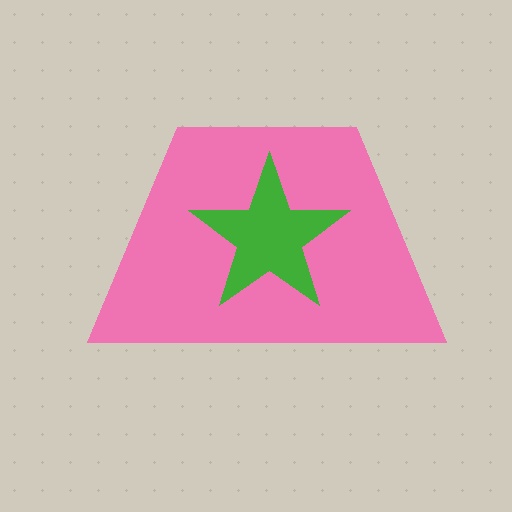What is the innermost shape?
The green star.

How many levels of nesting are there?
2.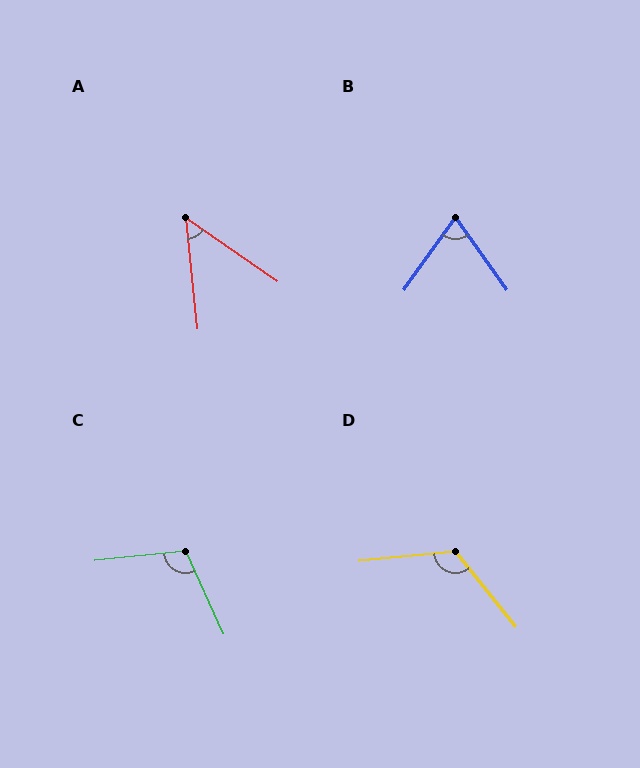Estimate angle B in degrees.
Approximately 70 degrees.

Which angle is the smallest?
A, at approximately 49 degrees.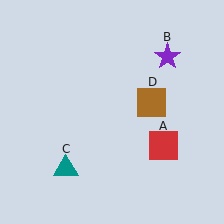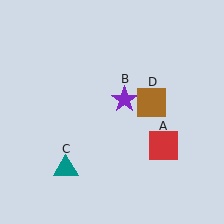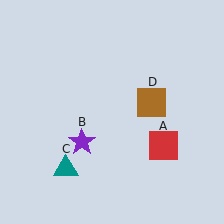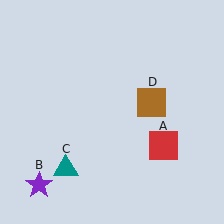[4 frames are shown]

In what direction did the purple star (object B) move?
The purple star (object B) moved down and to the left.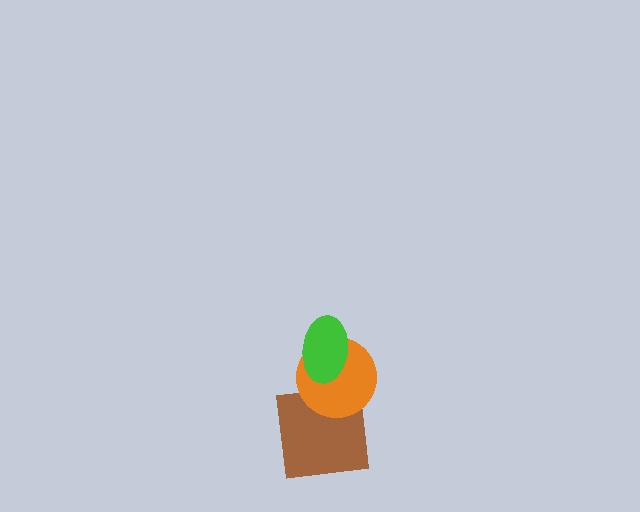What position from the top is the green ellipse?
The green ellipse is 1st from the top.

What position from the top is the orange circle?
The orange circle is 2nd from the top.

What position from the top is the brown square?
The brown square is 3rd from the top.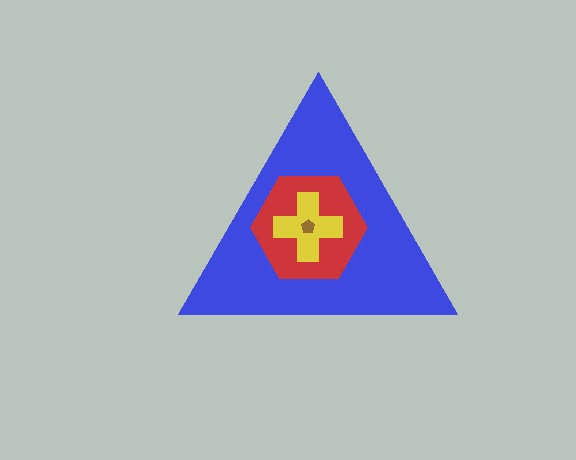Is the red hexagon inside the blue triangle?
Yes.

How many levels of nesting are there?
4.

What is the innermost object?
The brown pentagon.